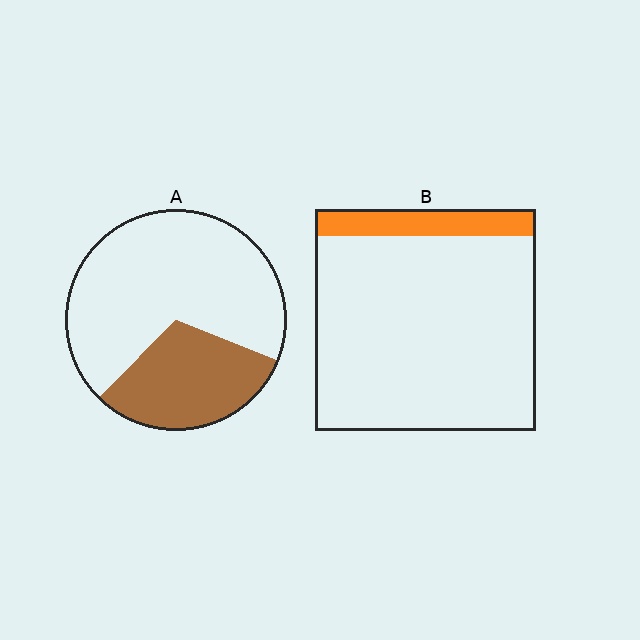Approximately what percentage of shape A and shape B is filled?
A is approximately 30% and B is approximately 10%.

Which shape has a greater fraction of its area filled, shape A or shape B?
Shape A.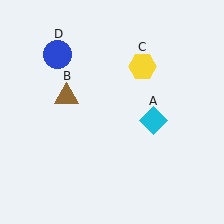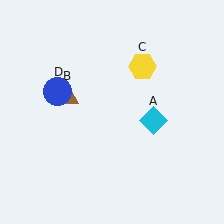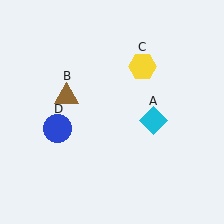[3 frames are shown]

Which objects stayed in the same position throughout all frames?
Cyan diamond (object A) and brown triangle (object B) and yellow hexagon (object C) remained stationary.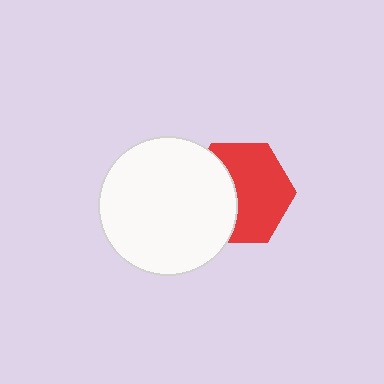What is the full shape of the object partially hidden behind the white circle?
The partially hidden object is a red hexagon.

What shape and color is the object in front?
The object in front is a white circle.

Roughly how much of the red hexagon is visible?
About half of it is visible (roughly 61%).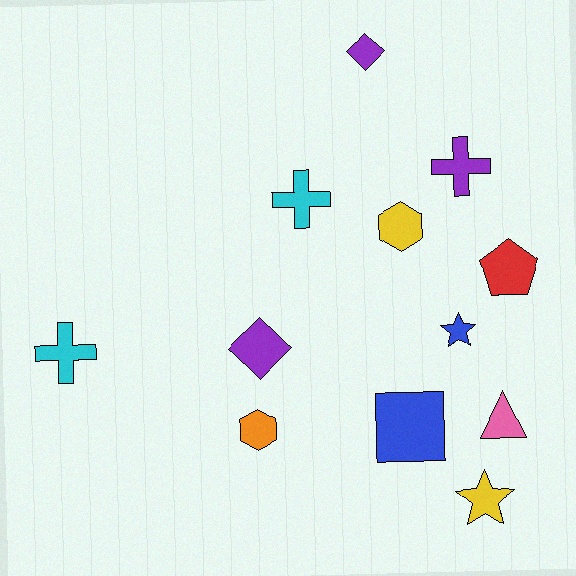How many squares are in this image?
There is 1 square.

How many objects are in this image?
There are 12 objects.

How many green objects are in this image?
There are no green objects.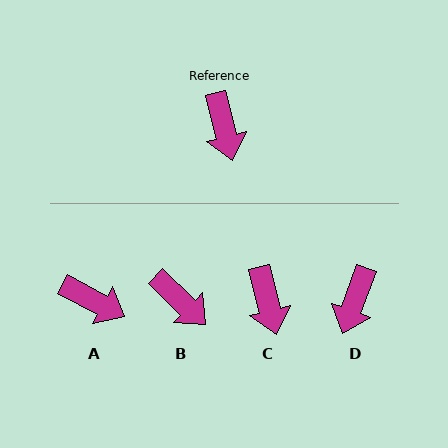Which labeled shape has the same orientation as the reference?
C.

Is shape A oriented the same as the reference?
No, it is off by about 48 degrees.